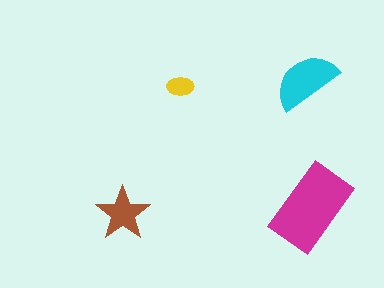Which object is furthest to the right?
The magenta rectangle is rightmost.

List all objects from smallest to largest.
The yellow ellipse, the brown star, the cyan semicircle, the magenta rectangle.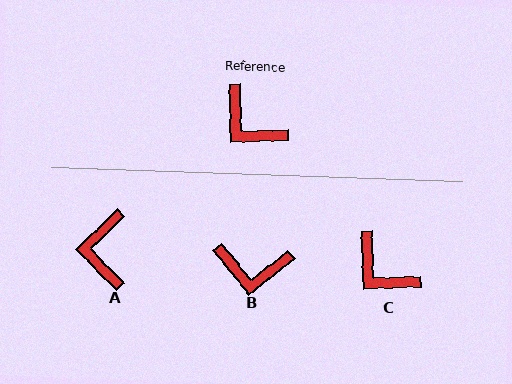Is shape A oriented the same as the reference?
No, it is off by about 48 degrees.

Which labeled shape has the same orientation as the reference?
C.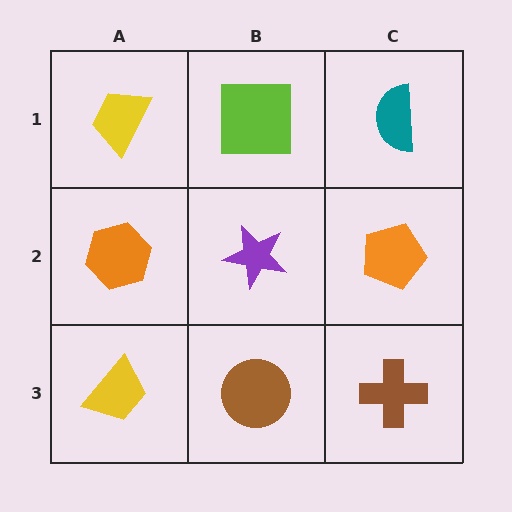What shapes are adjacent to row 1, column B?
A purple star (row 2, column B), a yellow trapezoid (row 1, column A), a teal semicircle (row 1, column C).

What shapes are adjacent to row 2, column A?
A yellow trapezoid (row 1, column A), a yellow trapezoid (row 3, column A), a purple star (row 2, column B).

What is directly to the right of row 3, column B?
A brown cross.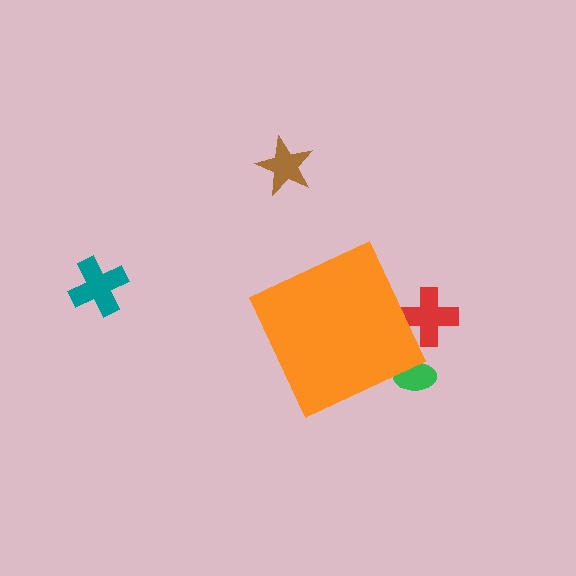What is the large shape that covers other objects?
An orange diamond.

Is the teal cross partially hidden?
No, the teal cross is fully visible.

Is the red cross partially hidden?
Yes, the red cross is partially hidden behind the orange diamond.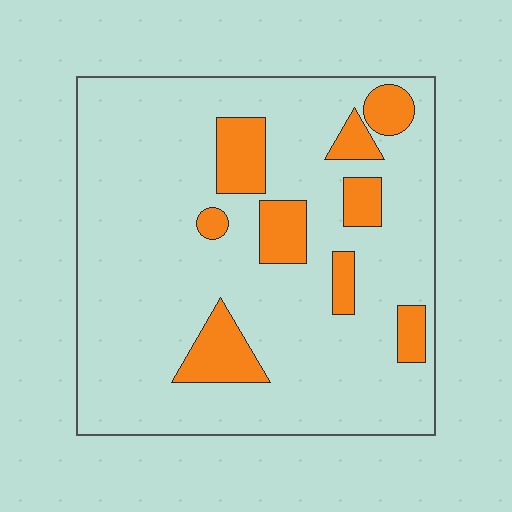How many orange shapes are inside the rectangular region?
9.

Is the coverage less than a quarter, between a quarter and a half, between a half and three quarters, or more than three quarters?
Less than a quarter.